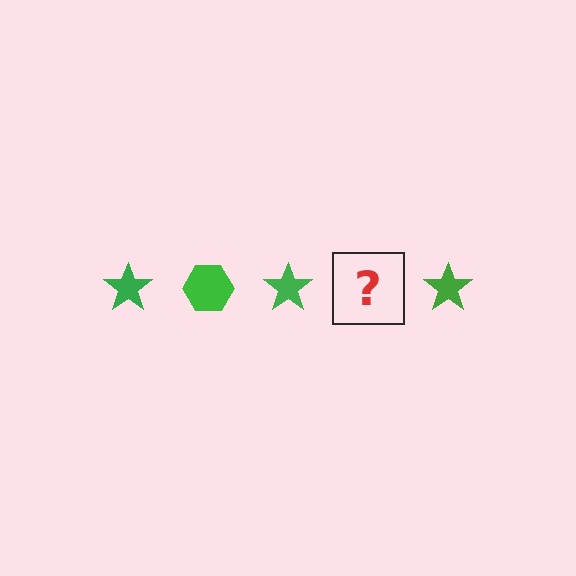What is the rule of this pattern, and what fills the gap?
The rule is that the pattern cycles through star, hexagon shapes in green. The gap should be filled with a green hexagon.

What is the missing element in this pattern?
The missing element is a green hexagon.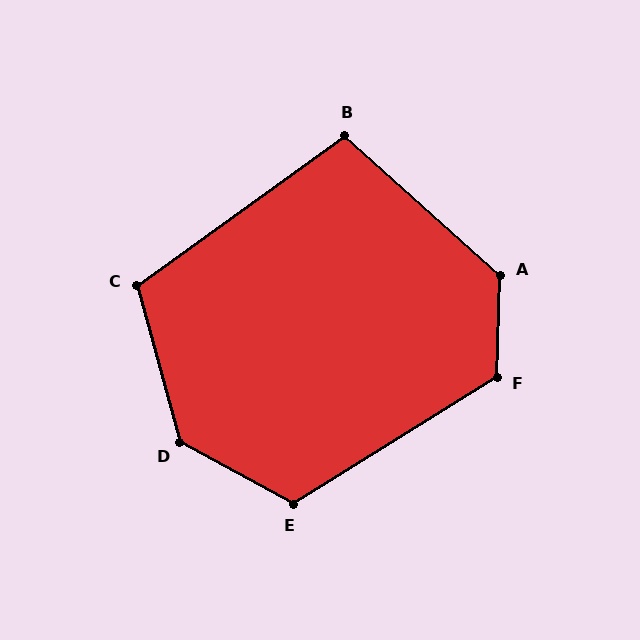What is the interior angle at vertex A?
Approximately 130 degrees (obtuse).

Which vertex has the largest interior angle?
D, at approximately 134 degrees.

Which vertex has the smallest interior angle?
B, at approximately 102 degrees.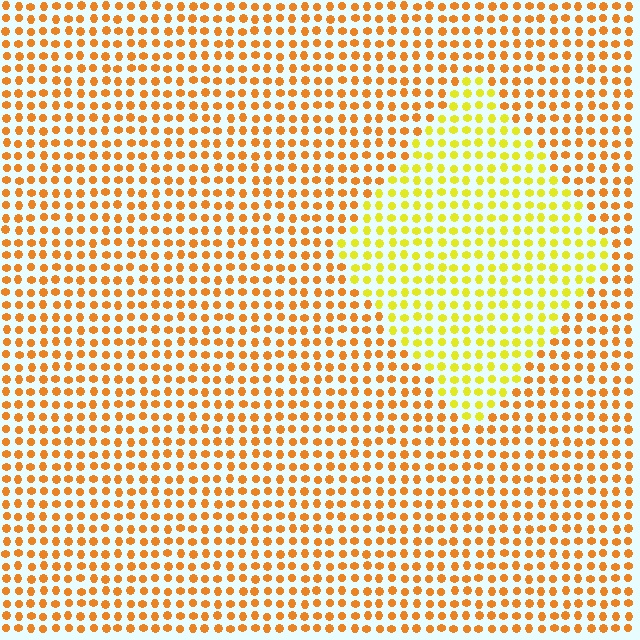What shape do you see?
I see a diamond.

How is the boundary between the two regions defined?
The boundary is defined purely by a slight shift in hue (about 33 degrees). Spacing, size, and orientation are identical on both sides.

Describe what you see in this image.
The image is filled with small orange elements in a uniform arrangement. A diamond-shaped region is visible where the elements are tinted to a slightly different hue, forming a subtle color boundary.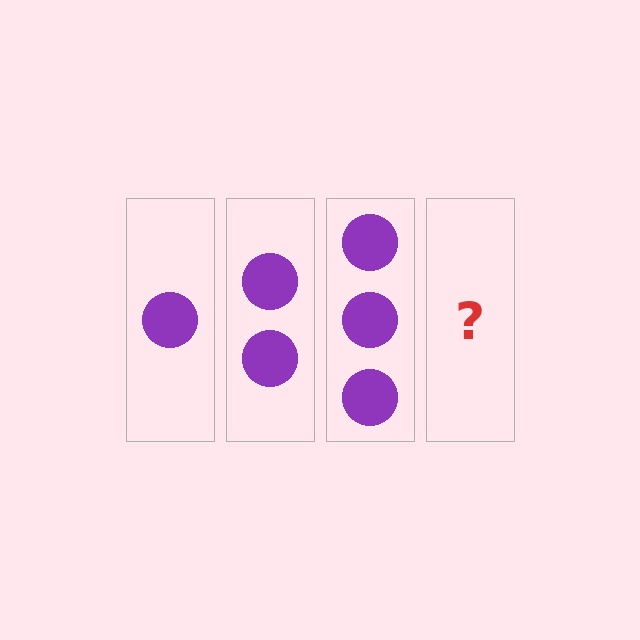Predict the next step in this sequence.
The next step is 4 circles.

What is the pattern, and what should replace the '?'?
The pattern is that each step adds one more circle. The '?' should be 4 circles.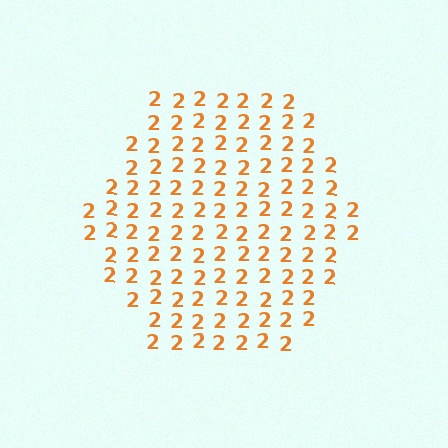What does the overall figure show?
The overall figure shows a hexagon.